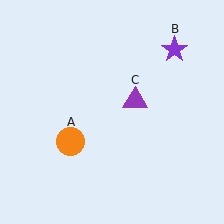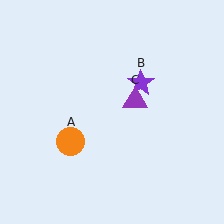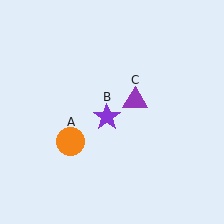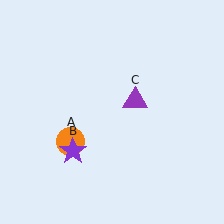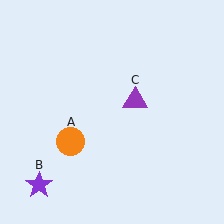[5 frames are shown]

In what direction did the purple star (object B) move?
The purple star (object B) moved down and to the left.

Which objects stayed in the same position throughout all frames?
Orange circle (object A) and purple triangle (object C) remained stationary.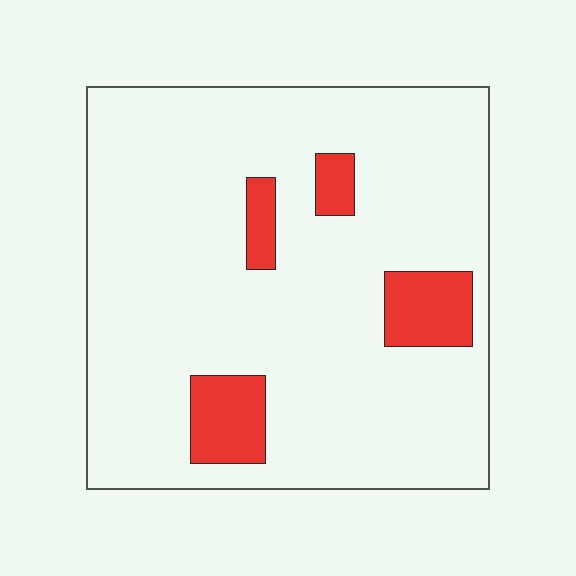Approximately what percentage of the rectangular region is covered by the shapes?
Approximately 10%.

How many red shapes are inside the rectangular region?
4.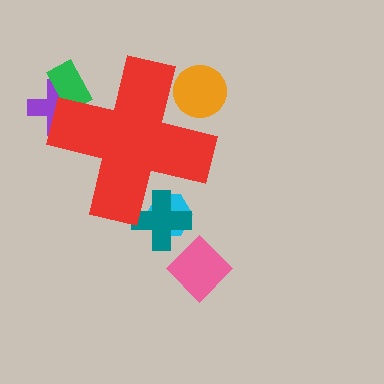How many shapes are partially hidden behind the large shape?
5 shapes are partially hidden.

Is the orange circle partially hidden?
Yes, the orange circle is partially hidden behind the red cross.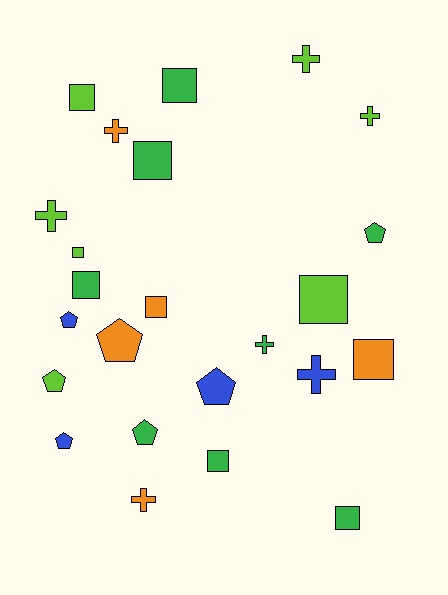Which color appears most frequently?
Green, with 8 objects.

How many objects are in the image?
There are 24 objects.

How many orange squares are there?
There are 2 orange squares.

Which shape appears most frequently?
Square, with 10 objects.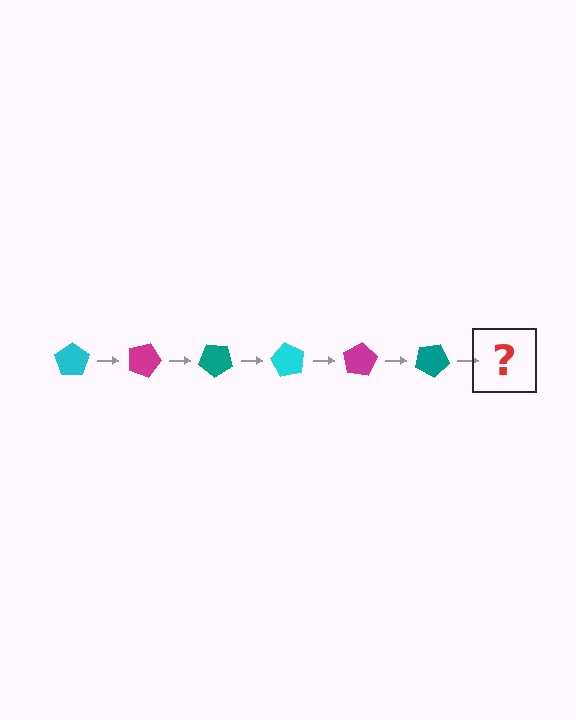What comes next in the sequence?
The next element should be a cyan pentagon, rotated 120 degrees from the start.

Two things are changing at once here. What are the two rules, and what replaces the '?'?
The two rules are that it rotates 20 degrees each step and the color cycles through cyan, magenta, and teal. The '?' should be a cyan pentagon, rotated 120 degrees from the start.